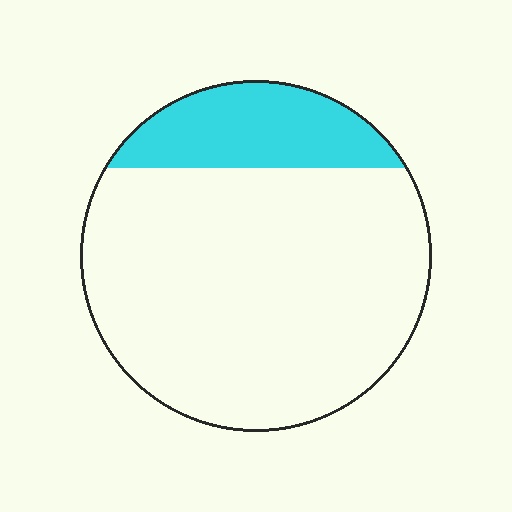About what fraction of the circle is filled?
About one fifth (1/5).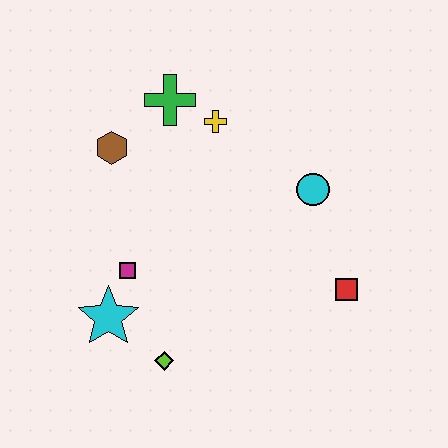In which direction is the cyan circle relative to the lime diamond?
The cyan circle is above the lime diamond.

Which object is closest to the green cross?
The yellow cross is closest to the green cross.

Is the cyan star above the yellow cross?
No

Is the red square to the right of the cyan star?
Yes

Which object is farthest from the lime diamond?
The green cross is farthest from the lime diamond.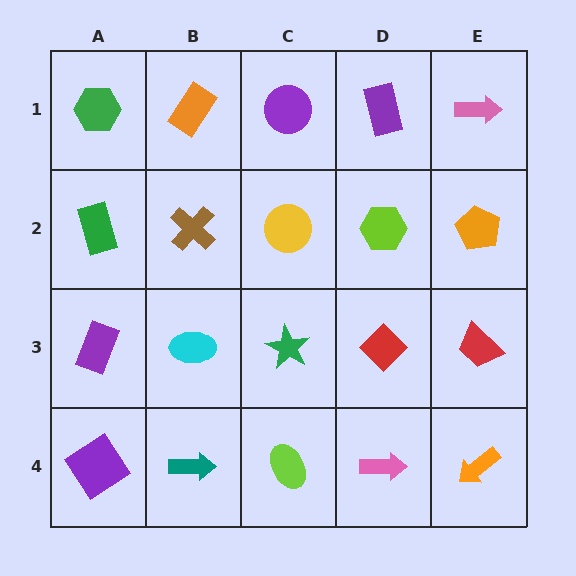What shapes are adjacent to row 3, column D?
A lime hexagon (row 2, column D), a pink arrow (row 4, column D), a green star (row 3, column C), a red trapezoid (row 3, column E).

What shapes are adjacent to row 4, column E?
A red trapezoid (row 3, column E), a pink arrow (row 4, column D).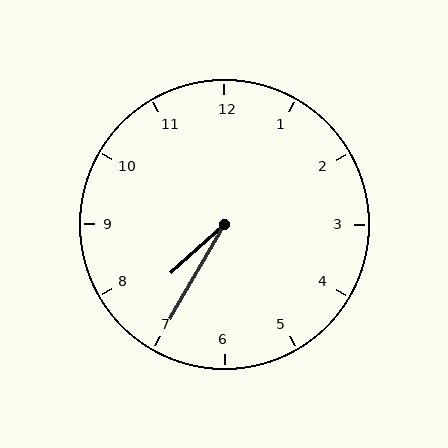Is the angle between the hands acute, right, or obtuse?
It is acute.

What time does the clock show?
7:35.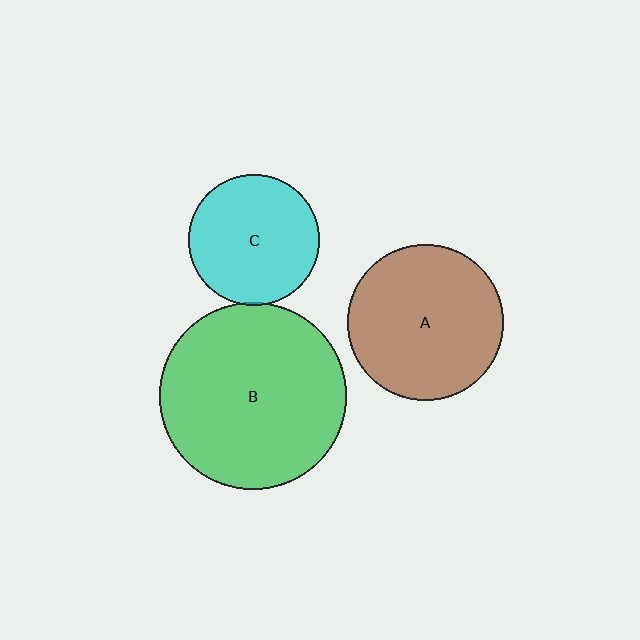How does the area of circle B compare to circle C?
Approximately 2.0 times.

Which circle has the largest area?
Circle B (green).